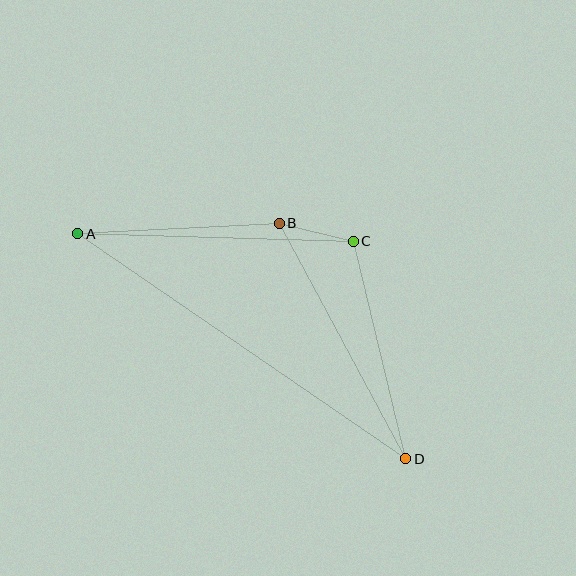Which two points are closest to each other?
Points B and C are closest to each other.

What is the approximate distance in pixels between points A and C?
The distance between A and C is approximately 276 pixels.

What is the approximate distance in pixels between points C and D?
The distance between C and D is approximately 224 pixels.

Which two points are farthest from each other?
Points A and D are farthest from each other.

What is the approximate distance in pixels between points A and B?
The distance between A and B is approximately 202 pixels.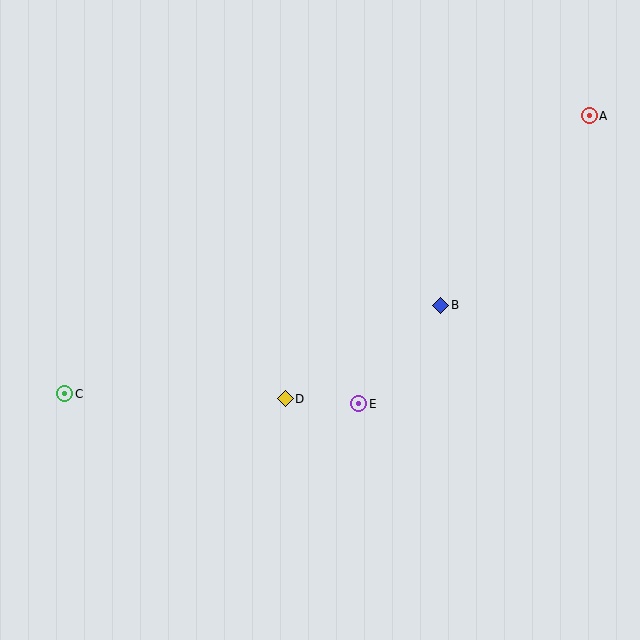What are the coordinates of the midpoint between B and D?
The midpoint between B and D is at (363, 352).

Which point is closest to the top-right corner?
Point A is closest to the top-right corner.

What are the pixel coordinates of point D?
Point D is at (285, 399).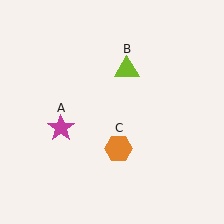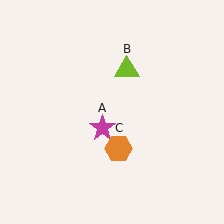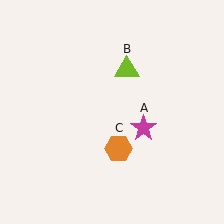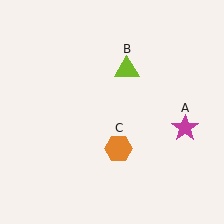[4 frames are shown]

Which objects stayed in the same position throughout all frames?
Lime triangle (object B) and orange hexagon (object C) remained stationary.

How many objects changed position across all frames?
1 object changed position: magenta star (object A).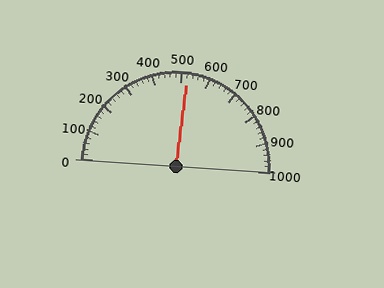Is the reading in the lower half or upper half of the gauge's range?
The reading is in the upper half of the range (0 to 1000).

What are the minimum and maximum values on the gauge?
The gauge ranges from 0 to 1000.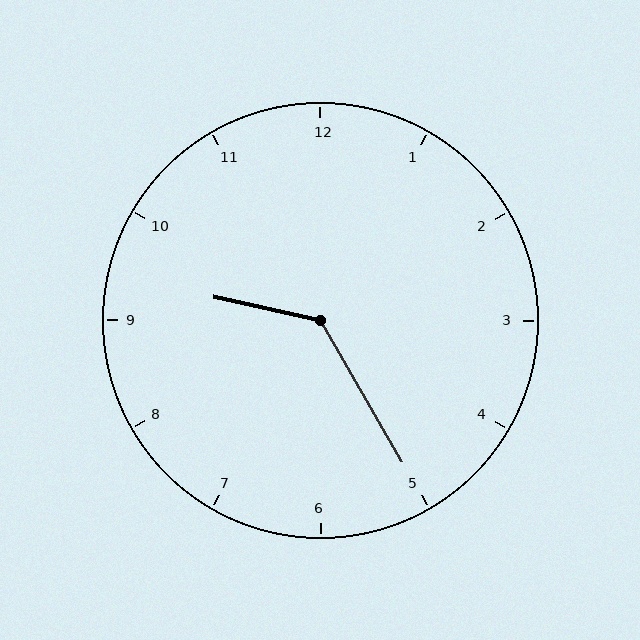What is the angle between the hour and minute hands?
Approximately 132 degrees.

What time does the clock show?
9:25.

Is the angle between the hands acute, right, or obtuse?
It is obtuse.